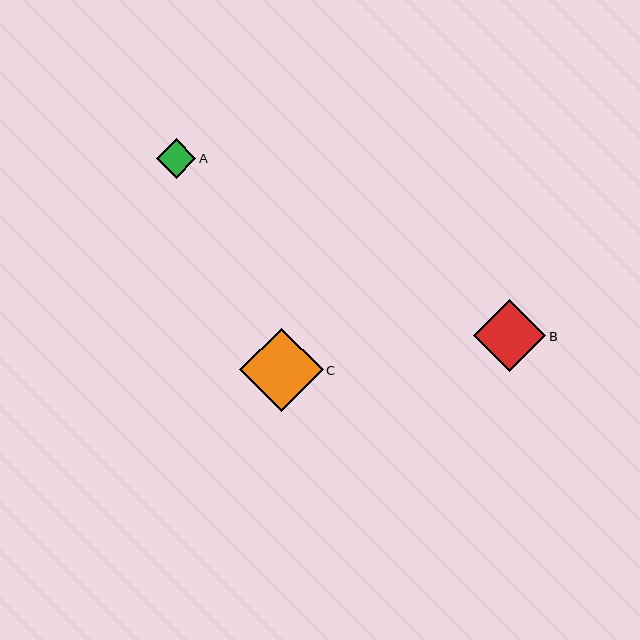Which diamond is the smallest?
Diamond A is the smallest with a size of approximately 39 pixels.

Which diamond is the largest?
Diamond C is the largest with a size of approximately 83 pixels.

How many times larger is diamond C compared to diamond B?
Diamond C is approximately 1.2 times the size of diamond B.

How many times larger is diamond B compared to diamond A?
Diamond B is approximately 1.8 times the size of diamond A.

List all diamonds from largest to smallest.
From largest to smallest: C, B, A.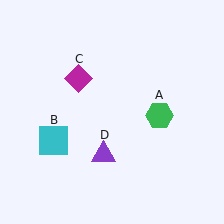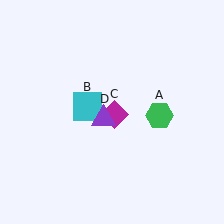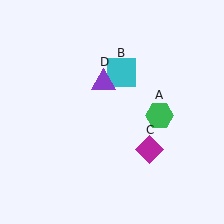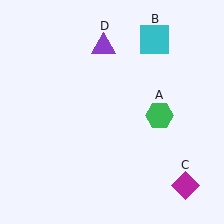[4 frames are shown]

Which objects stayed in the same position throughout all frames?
Green hexagon (object A) remained stationary.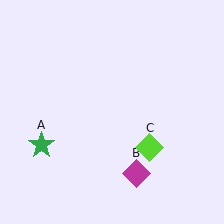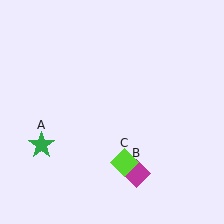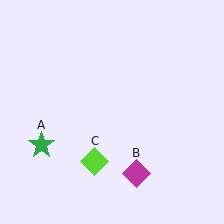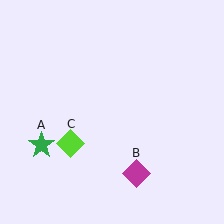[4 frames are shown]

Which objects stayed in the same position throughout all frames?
Green star (object A) and magenta diamond (object B) remained stationary.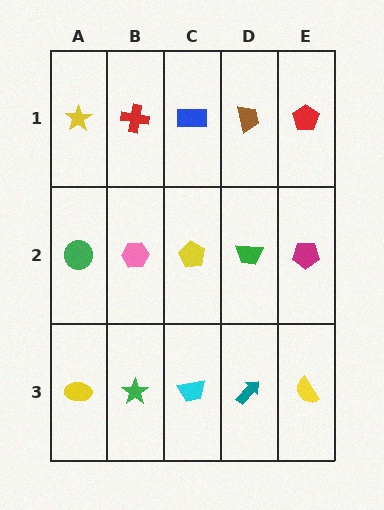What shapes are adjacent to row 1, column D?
A green trapezoid (row 2, column D), a blue rectangle (row 1, column C), a red pentagon (row 1, column E).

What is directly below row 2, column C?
A cyan trapezoid.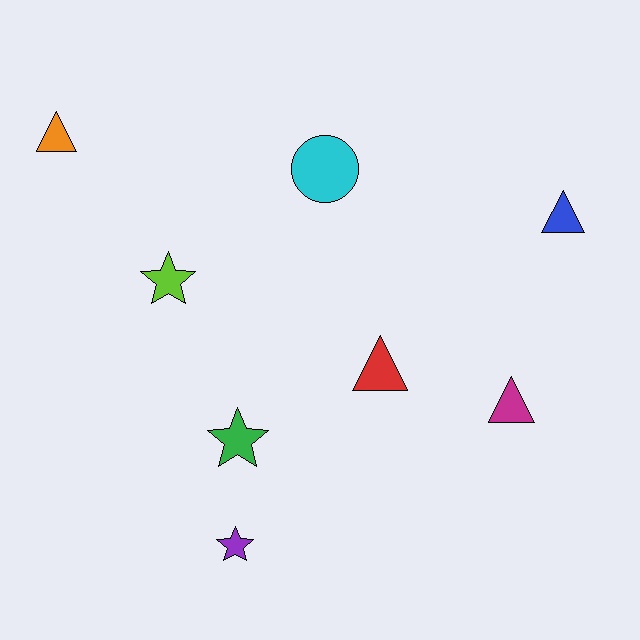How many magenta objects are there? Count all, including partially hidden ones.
There is 1 magenta object.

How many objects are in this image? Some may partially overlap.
There are 8 objects.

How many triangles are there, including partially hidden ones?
There are 4 triangles.